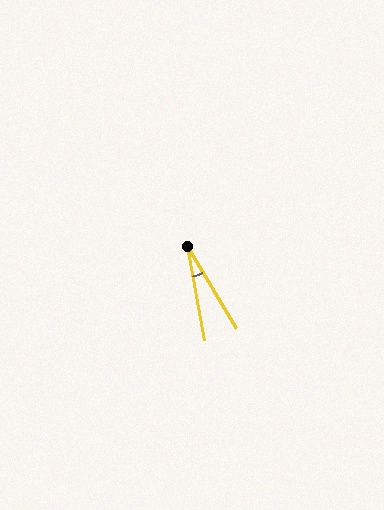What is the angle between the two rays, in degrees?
Approximately 21 degrees.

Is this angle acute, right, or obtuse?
It is acute.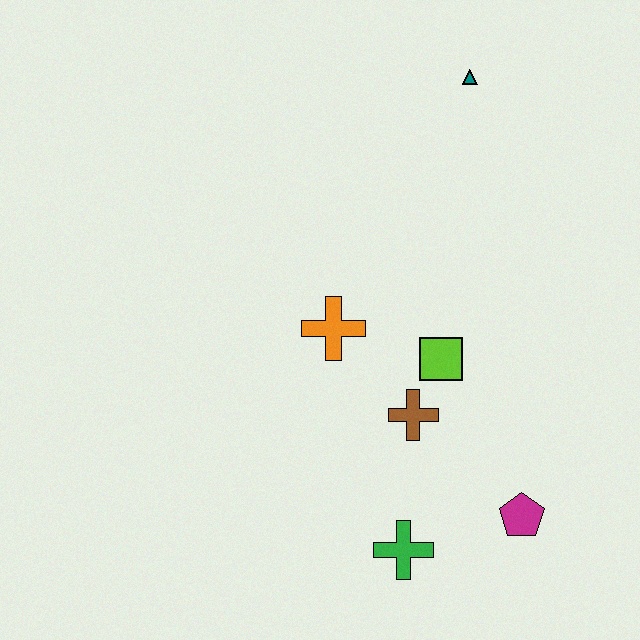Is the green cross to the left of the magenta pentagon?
Yes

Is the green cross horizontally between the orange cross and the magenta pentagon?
Yes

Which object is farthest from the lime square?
The teal triangle is farthest from the lime square.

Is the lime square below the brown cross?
No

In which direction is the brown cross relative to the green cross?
The brown cross is above the green cross.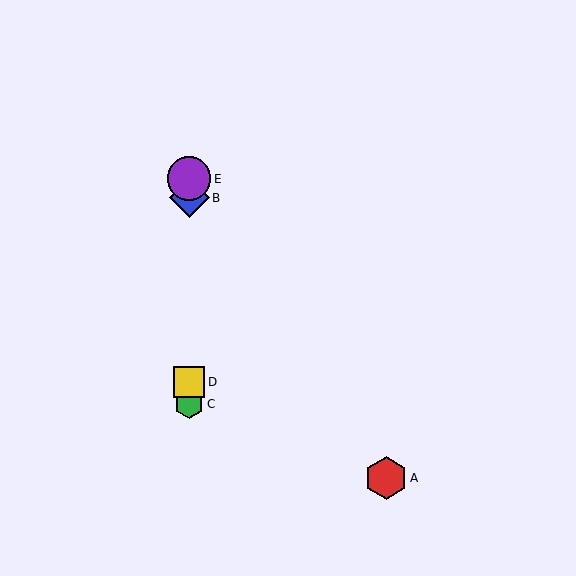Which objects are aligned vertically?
Objects B, C, D, E are aligned vertically.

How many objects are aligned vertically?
4 objects (B, C, D, E) are aligned vertically.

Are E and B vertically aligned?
Yes, both are at x≈189.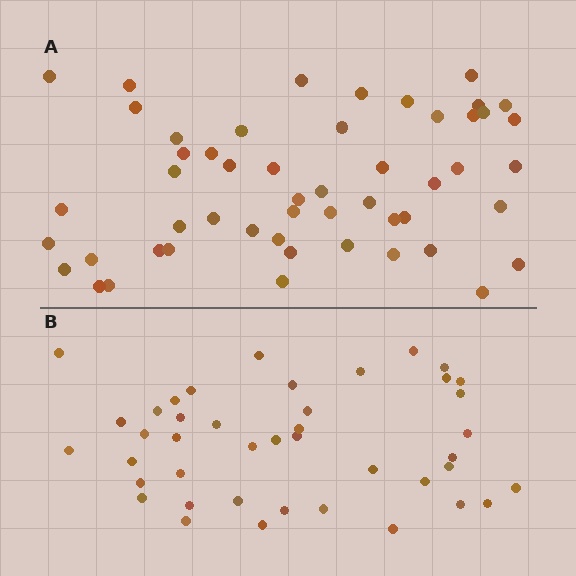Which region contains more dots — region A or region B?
Region A (the top region) has more dots.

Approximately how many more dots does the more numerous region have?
Region A has roughly 10 or so more dots than region B.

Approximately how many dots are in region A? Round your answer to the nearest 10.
About 50 dots. (The exact count is 52, which rounds to 50.)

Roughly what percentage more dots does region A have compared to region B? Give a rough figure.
About 25% more.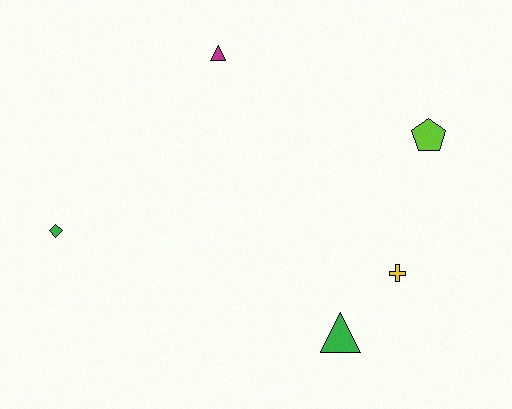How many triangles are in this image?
There are 2 triangles.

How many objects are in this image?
There are 5 objects.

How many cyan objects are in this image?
There are no cyan objects.